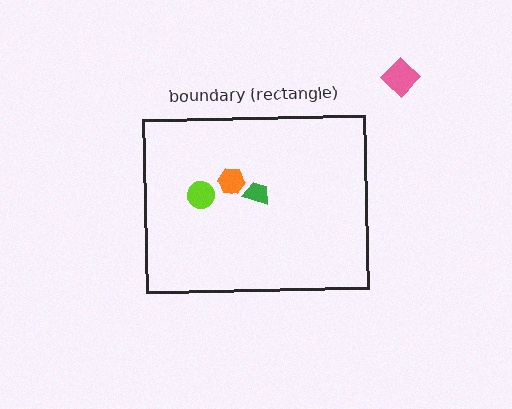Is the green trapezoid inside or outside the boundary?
Inside.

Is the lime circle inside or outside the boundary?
Inside.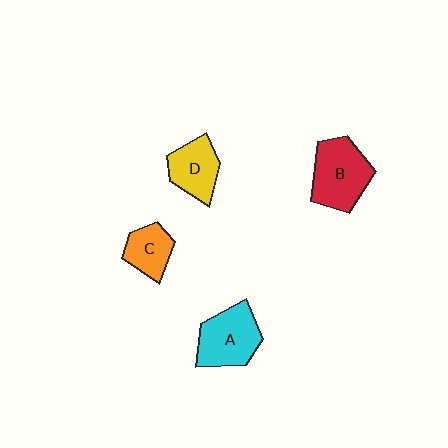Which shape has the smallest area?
Shape C (orange).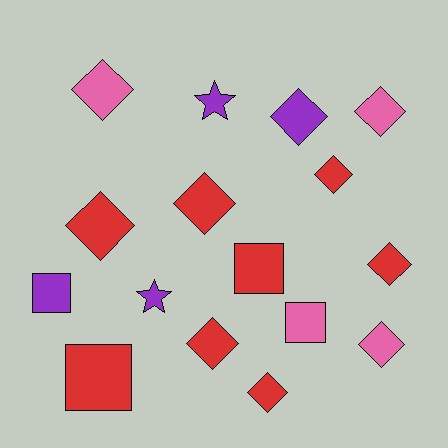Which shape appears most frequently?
Diamond, with 10 objects.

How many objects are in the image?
There are 16 objects.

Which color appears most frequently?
Red, with 8 objects.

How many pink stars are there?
There are no pink stars.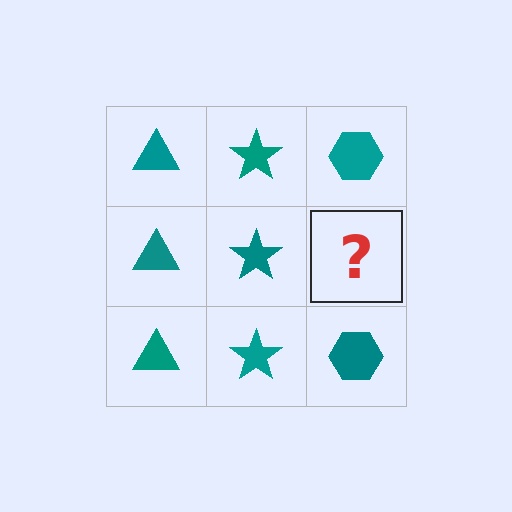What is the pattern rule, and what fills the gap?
The rule is that each column has a consistent shape. The gap should be filled with a teal hexagon.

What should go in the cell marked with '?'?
The missing cell should contain a teal hexagon.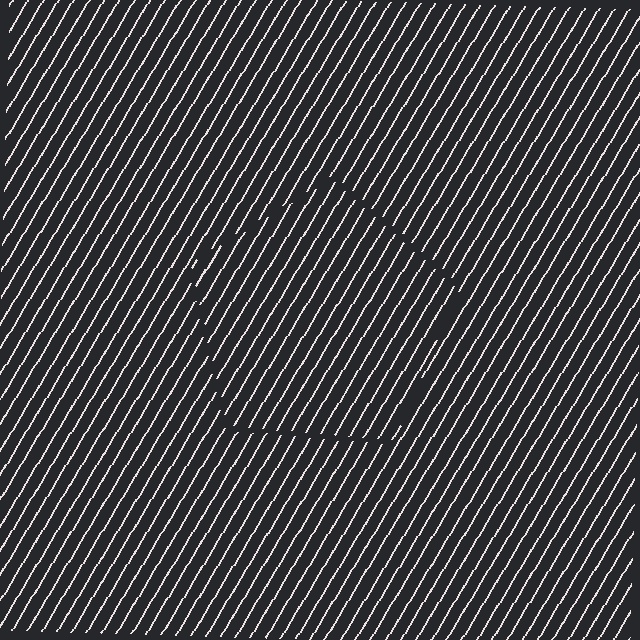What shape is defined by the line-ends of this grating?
An illusory pentagon. The interior of the shape contains the same grating, shifted by half a period — the contour is defined by the phase discontinuity where line-ends from the inner and outer gratings abut.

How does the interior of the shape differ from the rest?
The interior of the shape contains the same grating, shifted by half a period — the contour is defined by the phase discontinuity where line-ends from the inner and outer gratings abut.